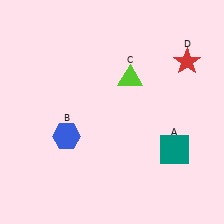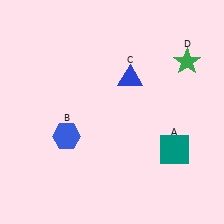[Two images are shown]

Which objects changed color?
C changed from lime to blue. D changed from red to green.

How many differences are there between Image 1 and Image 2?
There are 2 differences between the two images.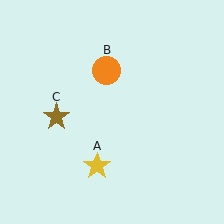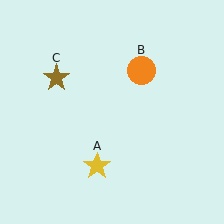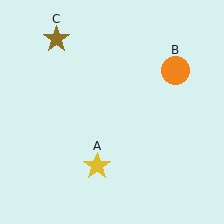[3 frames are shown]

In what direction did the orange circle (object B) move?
The orange circle (object B) moved right.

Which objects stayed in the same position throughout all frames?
Yellow star (object A) remained stationary.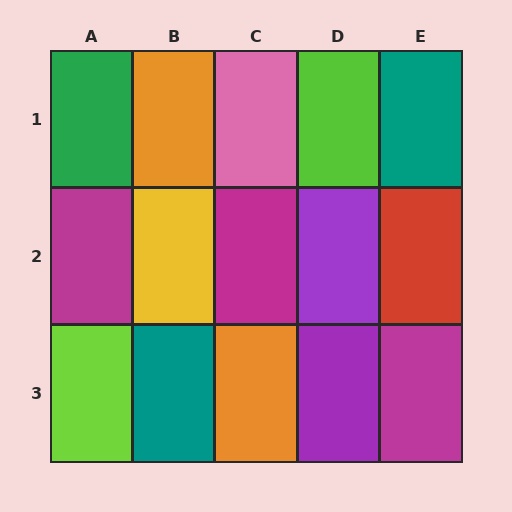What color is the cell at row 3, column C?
Orange.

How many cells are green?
1 cell is green.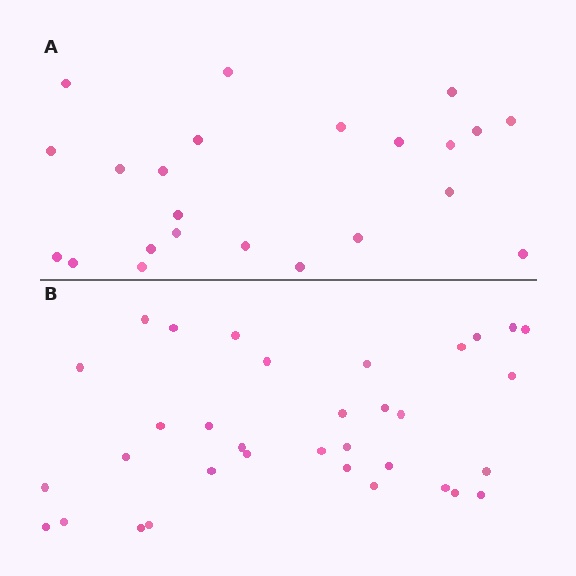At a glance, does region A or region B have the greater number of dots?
Region B (the bottom region) has more dots.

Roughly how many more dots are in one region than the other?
Region B has roughly 12 or so more dots than region A.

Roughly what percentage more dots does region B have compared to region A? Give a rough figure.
About 50% more.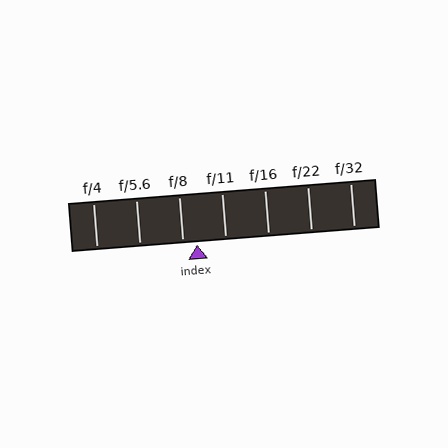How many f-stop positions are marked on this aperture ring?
There are 7 f-stop positions marked.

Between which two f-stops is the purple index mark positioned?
The index mark is between f/8 and f/11.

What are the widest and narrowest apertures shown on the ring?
The widest aperture shown is f/4 and the narrowest is f/32.